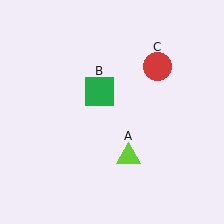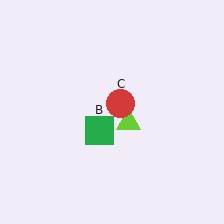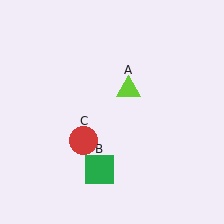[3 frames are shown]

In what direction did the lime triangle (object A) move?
The lime triangle (object A) moved up.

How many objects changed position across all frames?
3 objects changed position: lime triangle (object A), green square (object B), red circle (object C).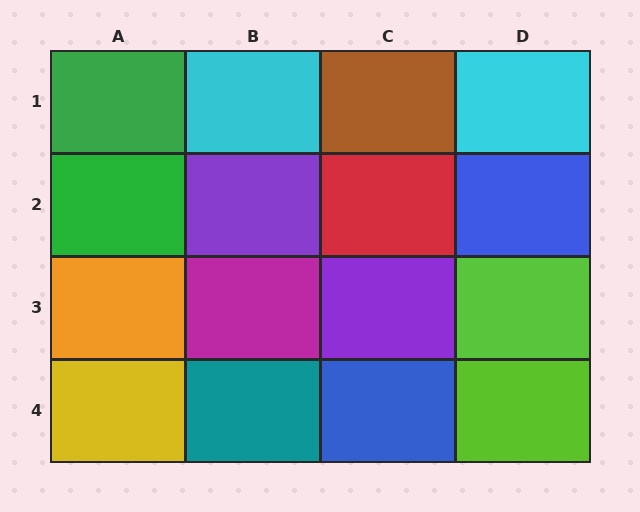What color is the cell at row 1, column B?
Cyan.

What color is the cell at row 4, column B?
Teal.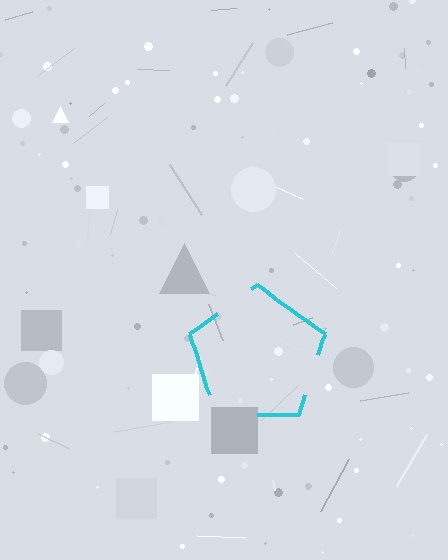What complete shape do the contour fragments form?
The contour fragments form a pentagon.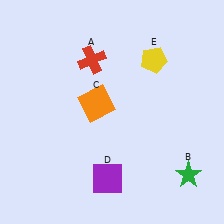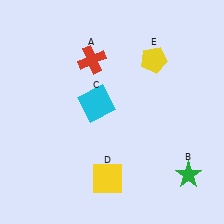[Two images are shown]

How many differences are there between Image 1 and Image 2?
There are 2 differences between the two images.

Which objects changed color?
C changed from orange to cyan. D changed from purple to yellow.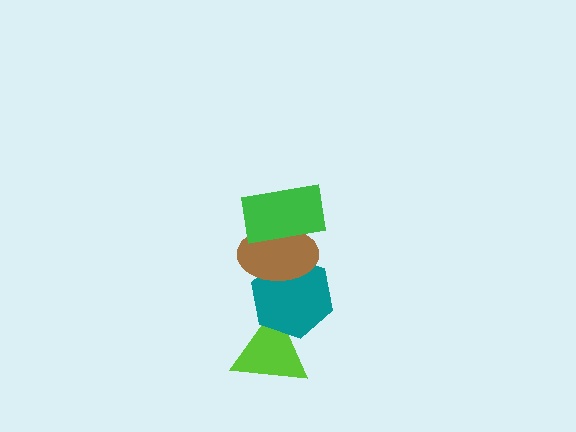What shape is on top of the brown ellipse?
The green rectangle is on top of the brown ellipse.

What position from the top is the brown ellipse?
The brown ellipse is 2nd from the top.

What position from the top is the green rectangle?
The green rectangle is 1st from the top.